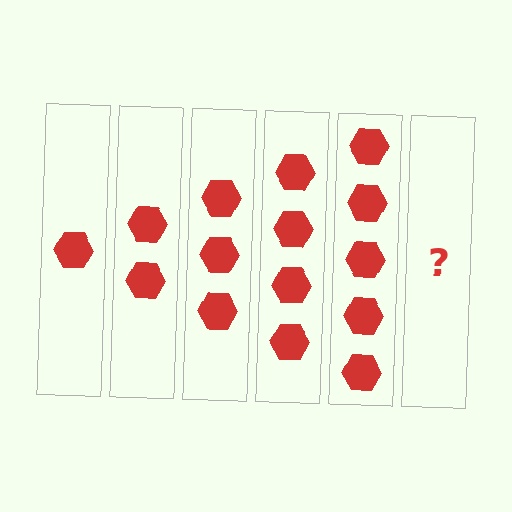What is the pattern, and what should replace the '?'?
The pattern is that each step adds one more hexagon. The '?' should be 6 hexagons.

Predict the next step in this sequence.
The next step is 6 hexagons.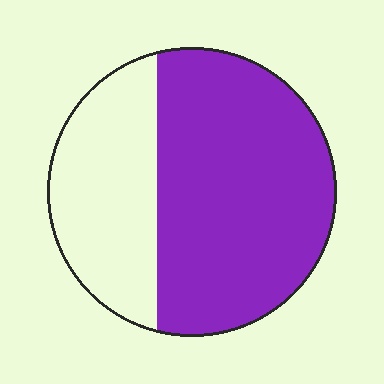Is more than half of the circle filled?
Yes.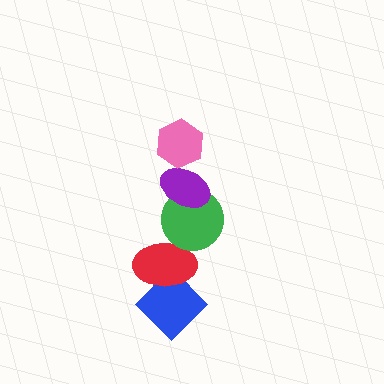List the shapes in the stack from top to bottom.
From top to bottom: the pink hexagon, the purple ellipse, the green circle, the red ellipse, the blue diamond.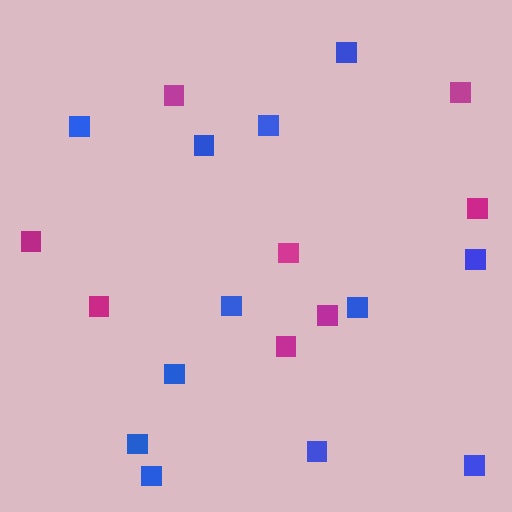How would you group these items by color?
There are 2 groups: one group of blue squares (12) and one group of magenta squares (8).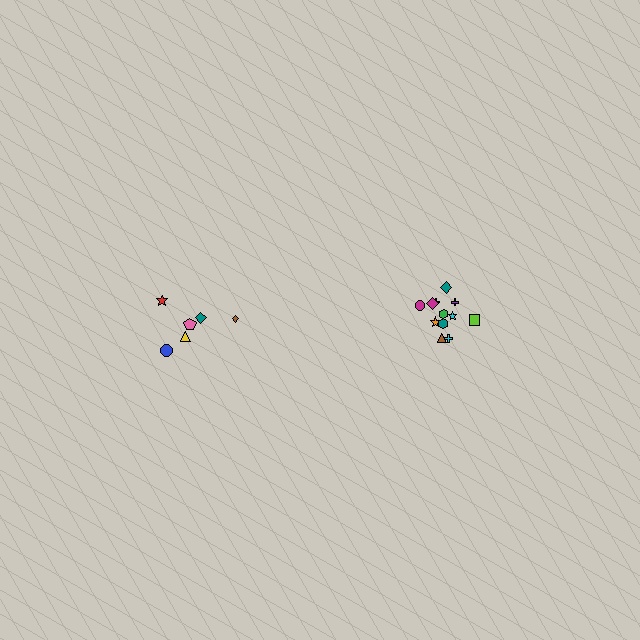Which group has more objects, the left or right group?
The right group.